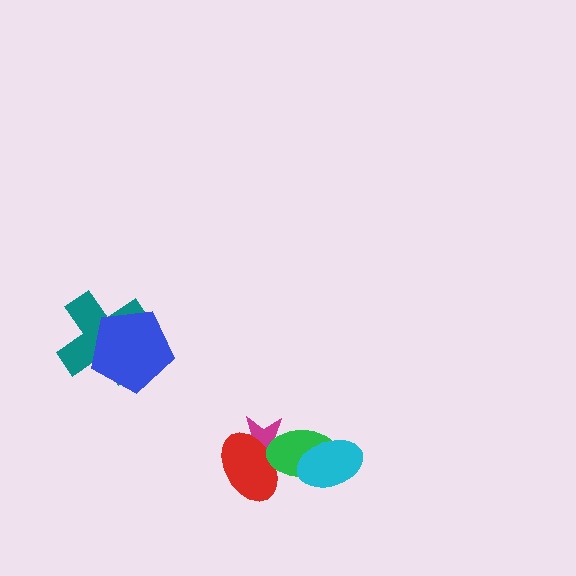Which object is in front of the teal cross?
The blue pentagon is in front of the teal cross.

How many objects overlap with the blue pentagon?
1 object overlaps with the blue pentagon.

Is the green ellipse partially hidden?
Yes, it is partially covered by another shape.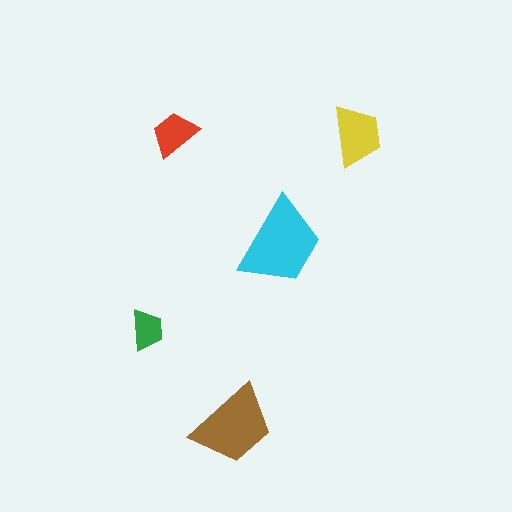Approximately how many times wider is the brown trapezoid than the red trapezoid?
About 1.5 times wider.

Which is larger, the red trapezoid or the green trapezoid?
The red one.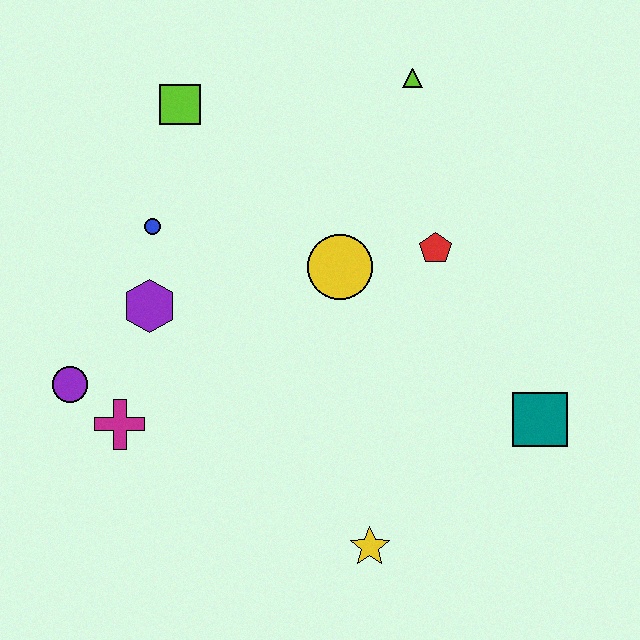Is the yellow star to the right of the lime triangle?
No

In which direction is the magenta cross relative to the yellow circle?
The magenta cross is to the left of the yellow circle.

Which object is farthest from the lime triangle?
The yellow star is farthest from the lime triangle.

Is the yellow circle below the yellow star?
No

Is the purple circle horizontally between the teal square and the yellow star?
No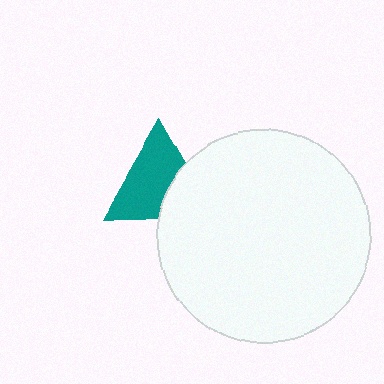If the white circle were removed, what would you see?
You would see the complete teal triangle.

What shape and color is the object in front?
The object in front is a white circle.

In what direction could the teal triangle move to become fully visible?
The teal triangle could move left. That would shift it out from behind the white circle entirely.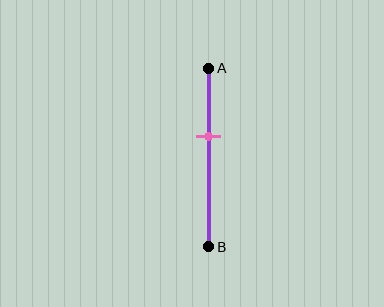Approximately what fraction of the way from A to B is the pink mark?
The pink mark is approximately 40% of the way from A to B.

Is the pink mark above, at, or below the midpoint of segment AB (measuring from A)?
The pink mark is above the midpoint of segment AB.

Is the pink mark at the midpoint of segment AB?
No, the mark is at about 40% from A, not at the 50% midpoint.